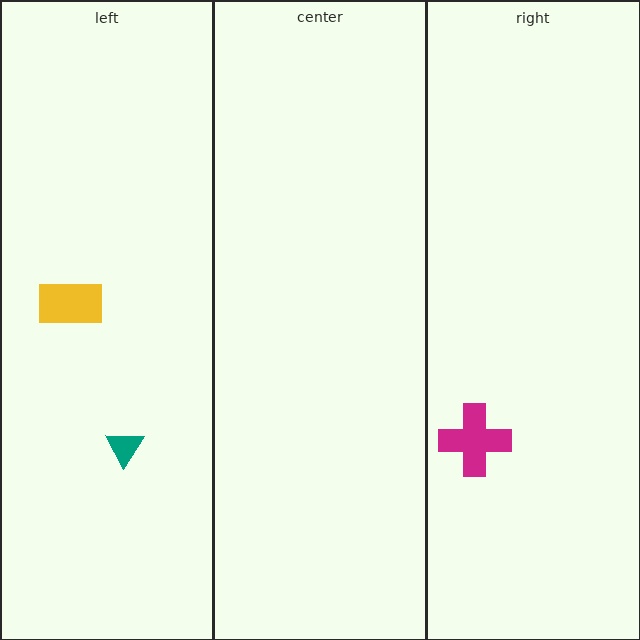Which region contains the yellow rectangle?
The left region.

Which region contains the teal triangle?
The left region.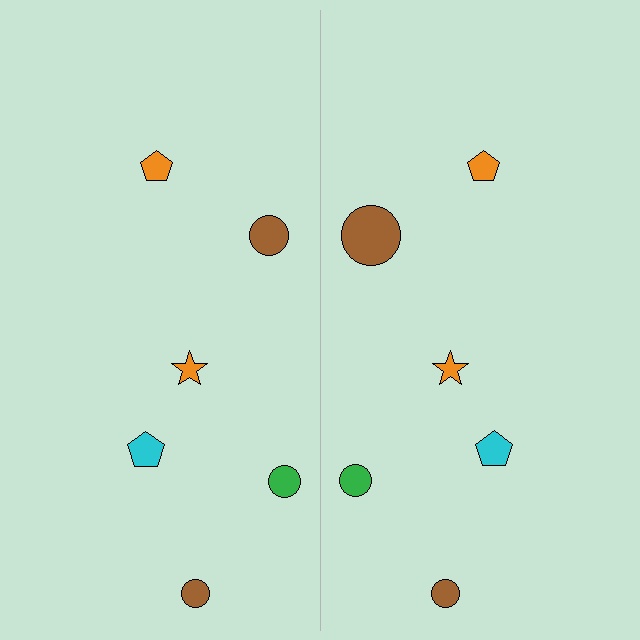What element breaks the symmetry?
The brown circle on the right side has a different size than its mirror counterpart.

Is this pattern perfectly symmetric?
No, the pattern is not perfectly symmetric. The brown circle on the right side has a different size than its mirror counterpart.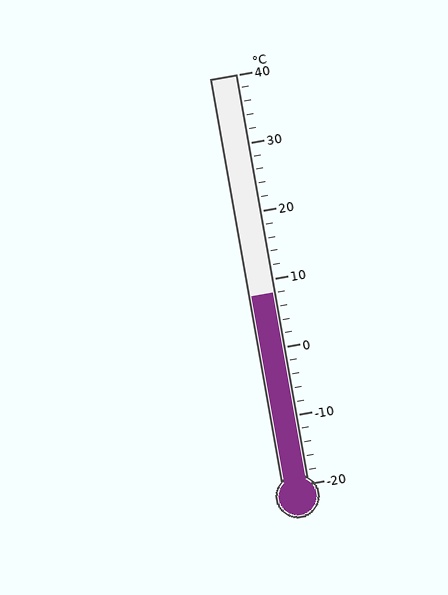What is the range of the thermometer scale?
The thermometer scale ranges from -20°C to 40°C.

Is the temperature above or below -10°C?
The temperature is above -10°C.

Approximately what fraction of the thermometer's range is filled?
The thermometer is filled to approximately 45% of its range.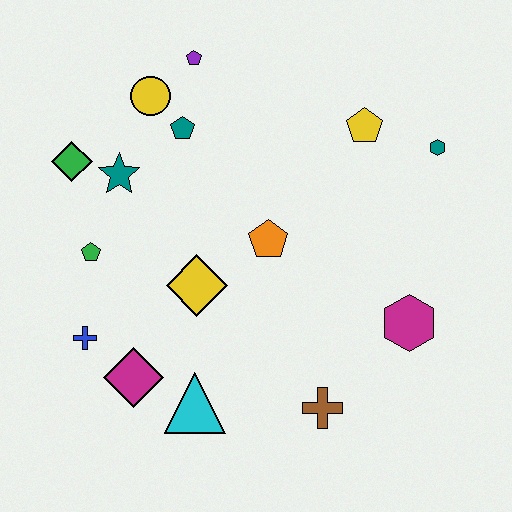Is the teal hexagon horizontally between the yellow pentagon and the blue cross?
No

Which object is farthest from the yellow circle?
The brown cross is farthest from the yellow circle.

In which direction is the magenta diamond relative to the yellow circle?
The magenta diamond is below the yellow circle.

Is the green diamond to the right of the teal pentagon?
No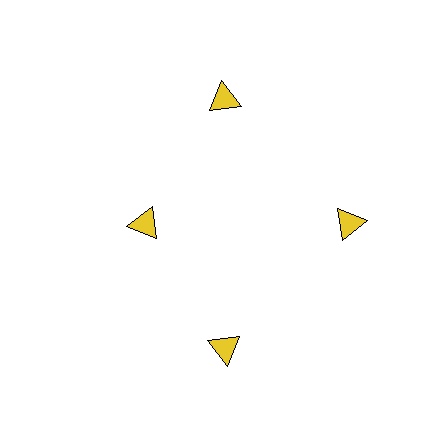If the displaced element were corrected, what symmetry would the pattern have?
It would have 4-fold rotational symmetry — the pattern would map onto itself every 90 degrees.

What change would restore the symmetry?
The symmetry would be restored by moving it outward, back onto the ring so that all 4 triangles sit at equal angles and equal distance from the center.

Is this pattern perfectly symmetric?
No. The 4 yellow triangles are arranged in a ring, but one element near the 9 o'clock position is pulled inward toward the center, breaking the 4-fold rotational symmetry.